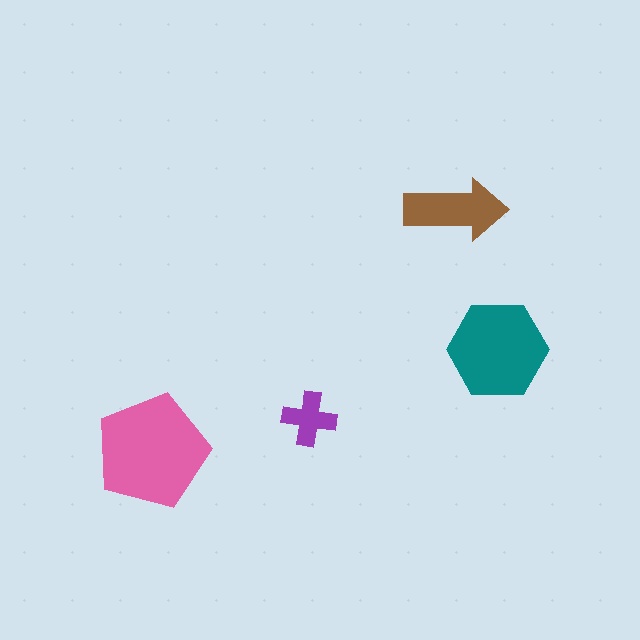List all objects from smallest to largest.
The purple cross, the brown arrow, the teal hexagon, the pink pentagon.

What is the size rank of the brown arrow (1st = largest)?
3rd.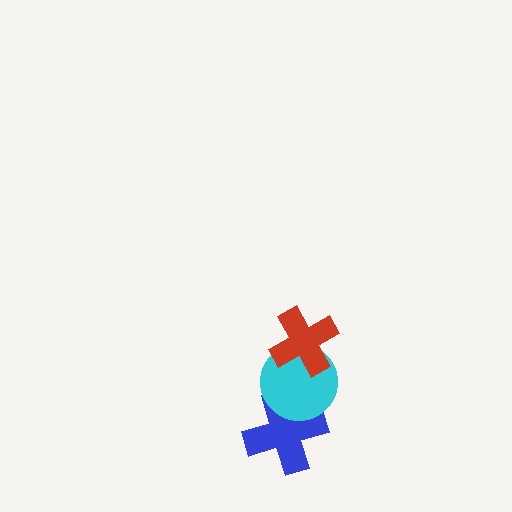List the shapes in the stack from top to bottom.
From top to bottom: the red cross, the cyan circle, the blue cross.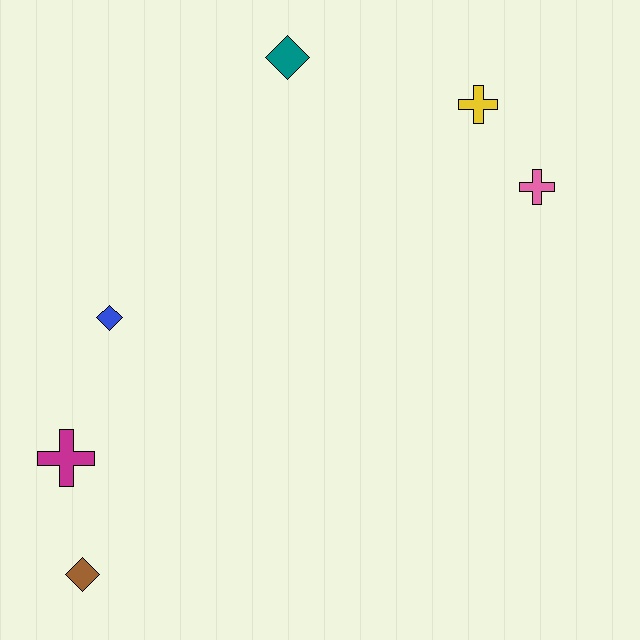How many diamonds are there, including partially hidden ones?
There are 3 diamonds.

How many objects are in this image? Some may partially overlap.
There are 6 objects.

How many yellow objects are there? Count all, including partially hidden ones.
There is 1 yellow object.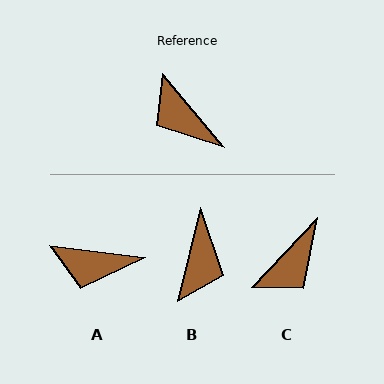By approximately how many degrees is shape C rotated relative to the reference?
Approximately 96 degrees counter-clockwise.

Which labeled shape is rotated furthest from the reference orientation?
B, about 127 degrees away.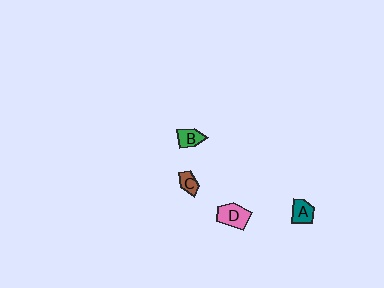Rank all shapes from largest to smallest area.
From largest to smallest: D (pink), A (teal), B (green), C (brown).